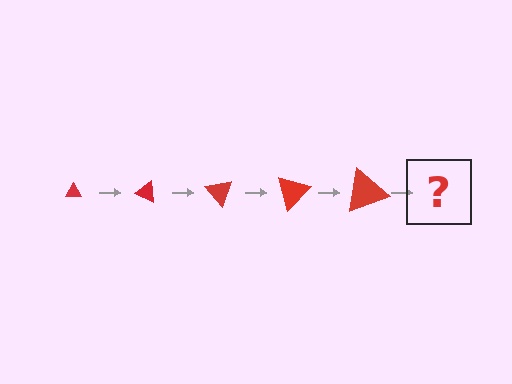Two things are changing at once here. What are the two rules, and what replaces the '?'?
The two rules are that the triangle grows larger each step and it rotates 25 degrees each step. The '?' should be a triangle, larger than the previous one and rotated 125 degrees from the start.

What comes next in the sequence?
The next element should be a triangle, larger than the previous one and rotated 125 degrees from the start.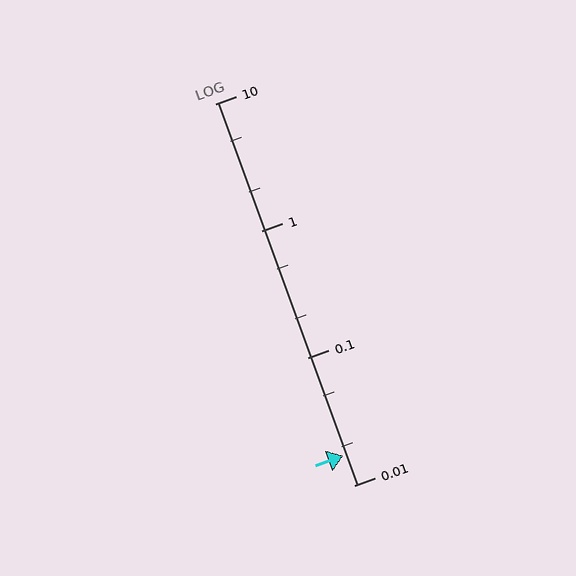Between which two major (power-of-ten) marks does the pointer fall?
The pointer is between 0.01 and 0.1.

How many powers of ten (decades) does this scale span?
The scale spans 3 decades, from 0.01 to 10.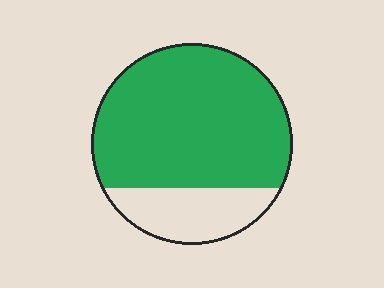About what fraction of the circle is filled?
About three quarters (3/4).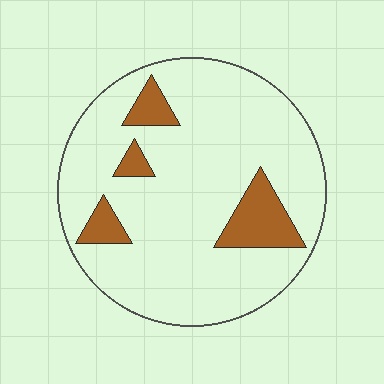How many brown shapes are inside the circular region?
4.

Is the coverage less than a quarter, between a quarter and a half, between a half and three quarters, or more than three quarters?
Less than a quarter.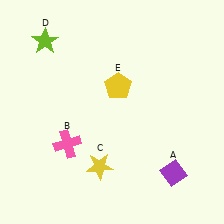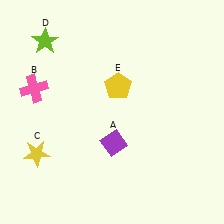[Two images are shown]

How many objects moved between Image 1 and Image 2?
3 objects moved between the two images.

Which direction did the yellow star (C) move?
The yellow star (C) moved left.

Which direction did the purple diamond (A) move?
The purple diamond (A) moved left.